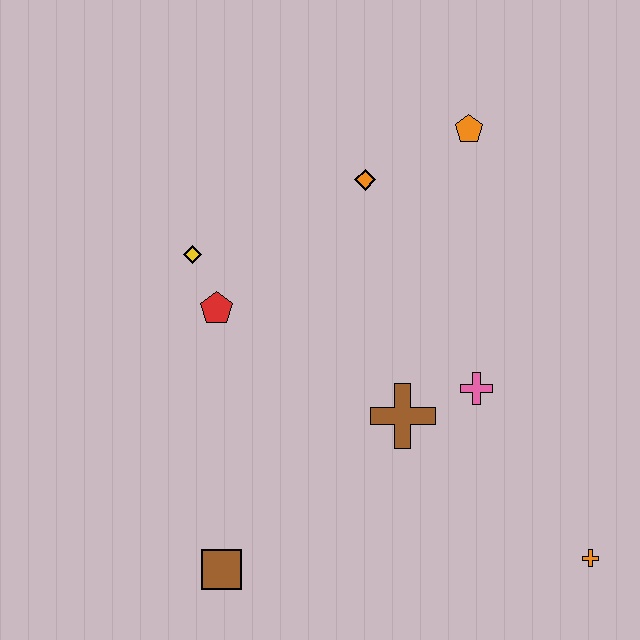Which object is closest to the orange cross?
The pink cross is closest to the orange cross.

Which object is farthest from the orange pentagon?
The brown square is farthest from the orange pentagon.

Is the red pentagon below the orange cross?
No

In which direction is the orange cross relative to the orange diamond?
The orange cross is below the orange diamond.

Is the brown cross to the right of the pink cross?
No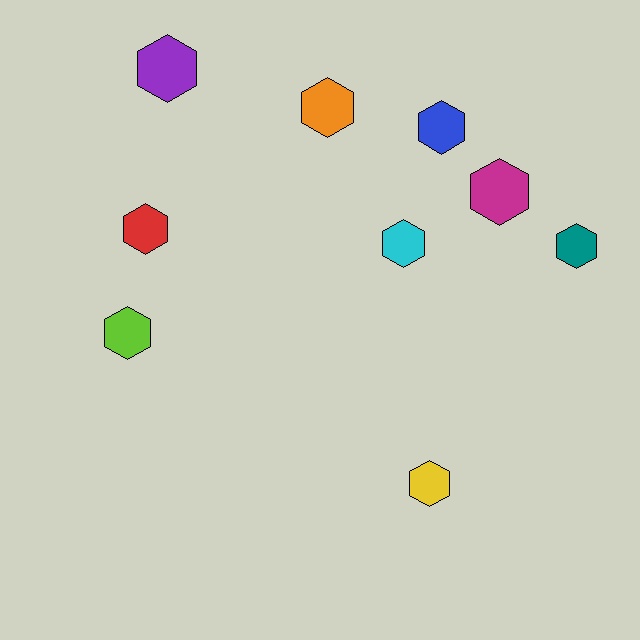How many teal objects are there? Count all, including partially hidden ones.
There is 1 teal object.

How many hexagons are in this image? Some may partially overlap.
There are 9 hexagons.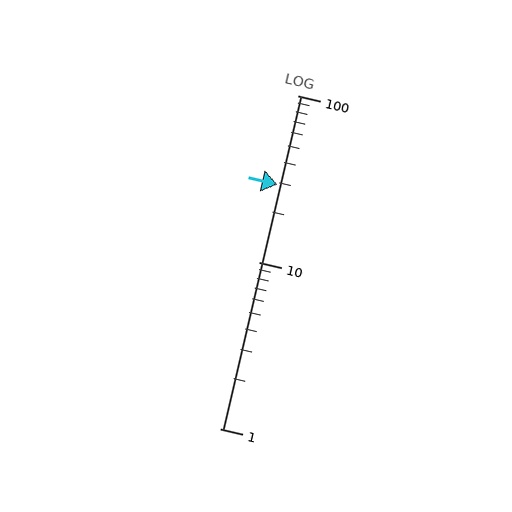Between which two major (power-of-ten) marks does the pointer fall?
The pointer is between 10 and 100.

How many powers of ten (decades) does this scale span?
The scale spans 2 decades, from 1 to 100.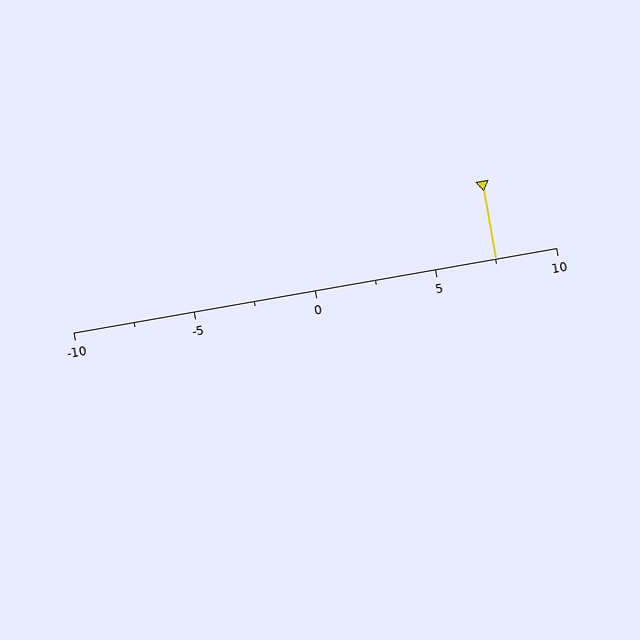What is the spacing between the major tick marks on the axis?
The major ticks are spaced 5 apart.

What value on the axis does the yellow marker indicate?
The marker indicates approximately 7.5.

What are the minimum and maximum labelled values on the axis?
The axis runs from -10 to 10.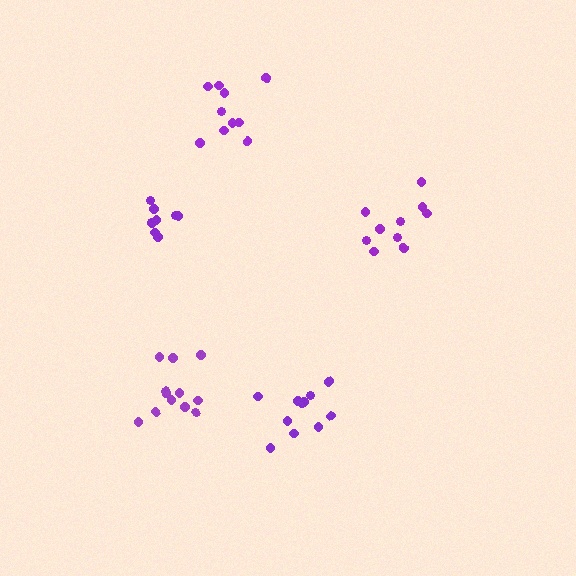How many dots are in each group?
Group 1: 11 dots, Group 2: 12 dots, Group 3: 10 dots, Group 4: 10 dots, Group 5: 9 dots (52 total).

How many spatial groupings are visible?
There are 5 spatial groupings.